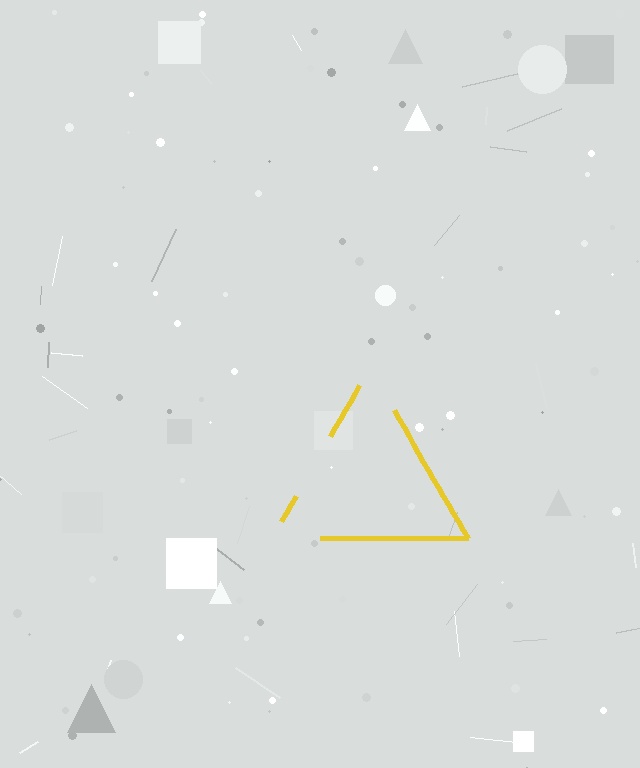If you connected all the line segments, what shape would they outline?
They would outline a triangle.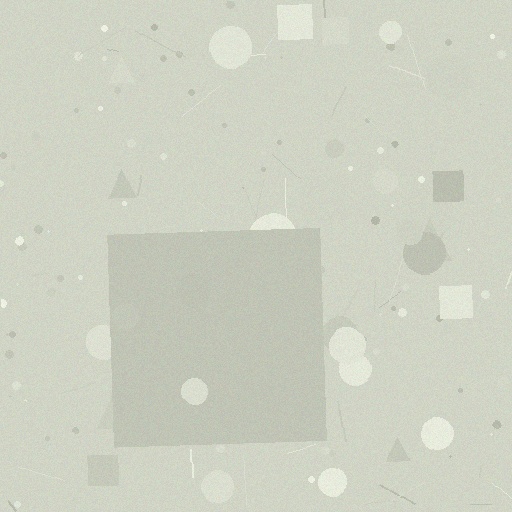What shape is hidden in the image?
A square is hidden in the image.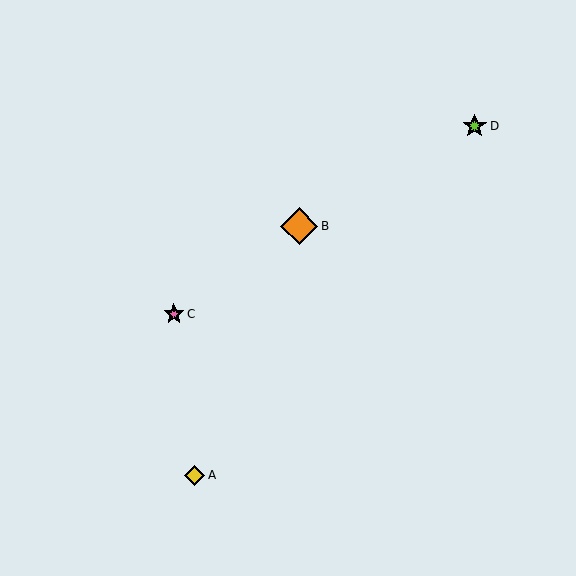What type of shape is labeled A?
Shape A is a yellow diamond.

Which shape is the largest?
The orange diamond (labeled B) is the largest.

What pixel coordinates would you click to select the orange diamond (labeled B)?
Click at (299, 226) to select the orange diamond B.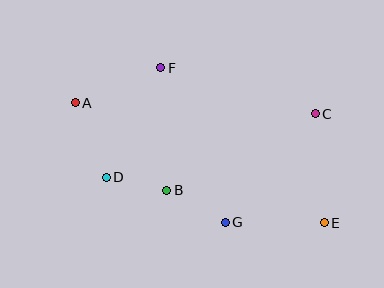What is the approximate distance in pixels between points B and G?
The distance between B and G is approximately 67 pixels.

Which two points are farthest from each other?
Points A and E are farthest from each other.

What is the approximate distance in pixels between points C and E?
The distance between C and E is approximately 109 pixels.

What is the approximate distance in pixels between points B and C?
The distance between B and C is approximately 167 pixels.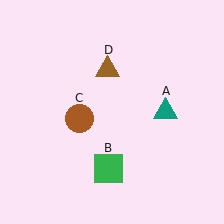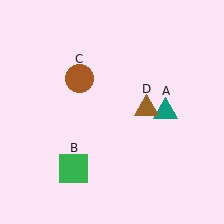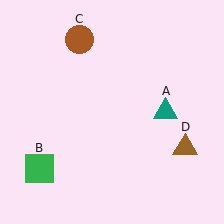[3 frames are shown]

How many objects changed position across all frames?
3 objects changed position: green square (object B), brown circle (object C), brown triangle (object D).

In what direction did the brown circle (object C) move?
The brown circle (object C) moved up.